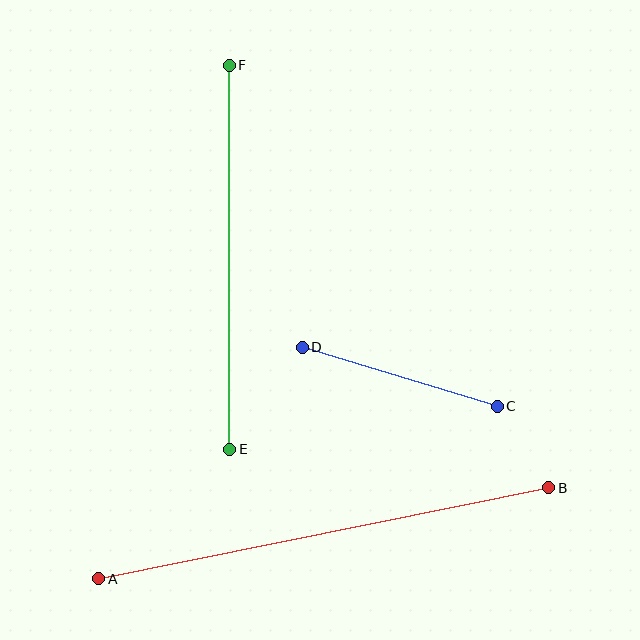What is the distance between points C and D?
The distance is approximately 204 pixels.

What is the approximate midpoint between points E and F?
The midpoint is at approximately (229, 257) pixels.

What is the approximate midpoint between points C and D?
The midpoint is at approximately (400, 377) pixels.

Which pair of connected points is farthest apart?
Points A and B are farthest apart.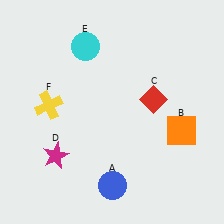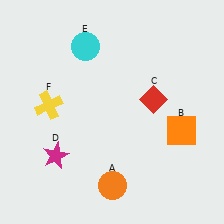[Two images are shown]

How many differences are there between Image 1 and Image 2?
There is 1 difference between the two images.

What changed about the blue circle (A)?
In Image 1, A is blue. In Image 2, it changed to orange.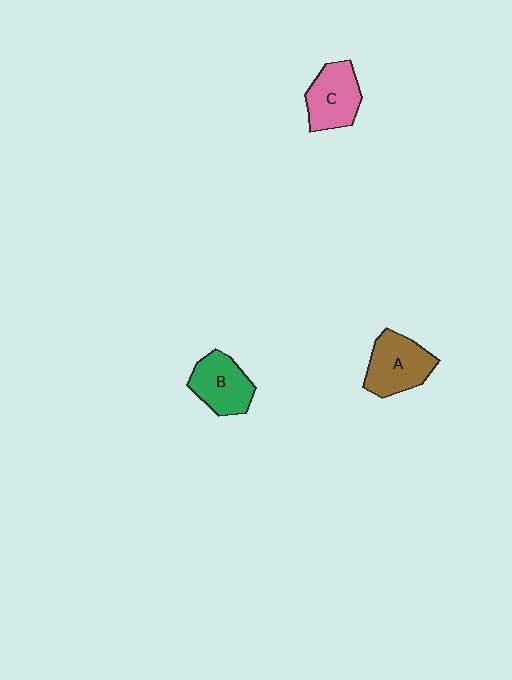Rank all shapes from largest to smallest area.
From largest to smallest: A (brown), C (pink), B (green).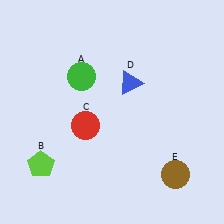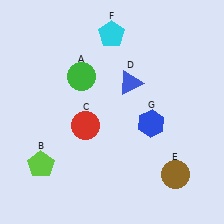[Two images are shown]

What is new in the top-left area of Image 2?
A cyan pentagon (F) was added in the top-left area of Image 2.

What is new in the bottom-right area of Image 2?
A blue hexagon (G) was added in the bottom-right area of Image 2.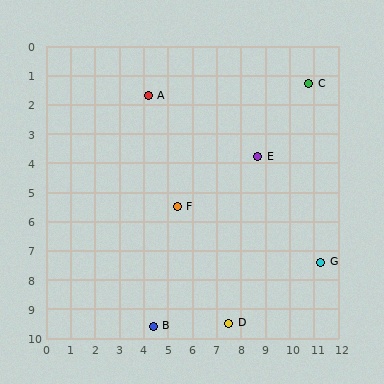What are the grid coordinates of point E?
Point E is at approximately (8.7, 3.8).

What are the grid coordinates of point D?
Point D is at approximately (7.5, 9.5).